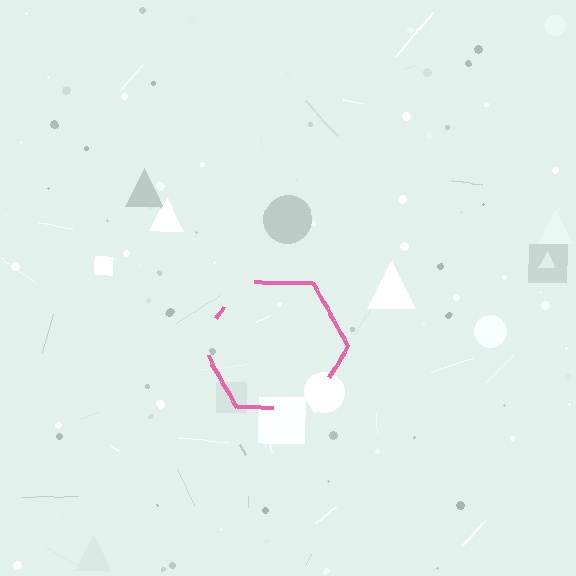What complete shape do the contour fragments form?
The contour fragments form a hexagon.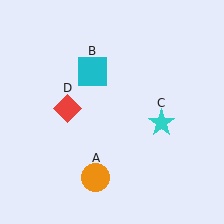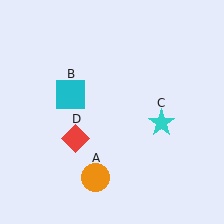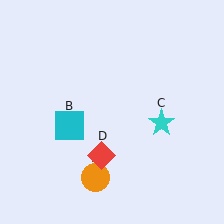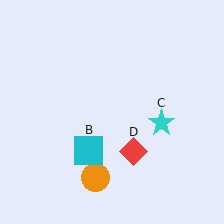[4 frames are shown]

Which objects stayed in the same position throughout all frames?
Orange circle (object A) and cyan star (object C) remained stationary.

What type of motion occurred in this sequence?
The cyan square (object B), red diamond (object D) rotated counterclockwise around the center of the scene.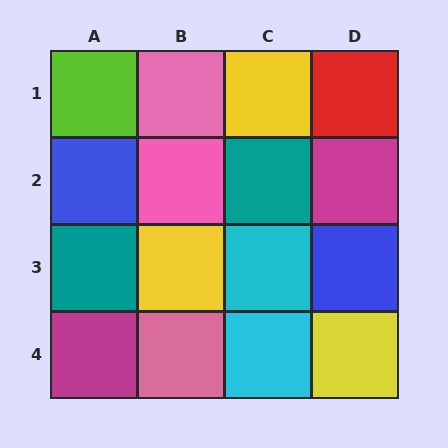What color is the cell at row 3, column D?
Blue.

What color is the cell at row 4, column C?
Cyan.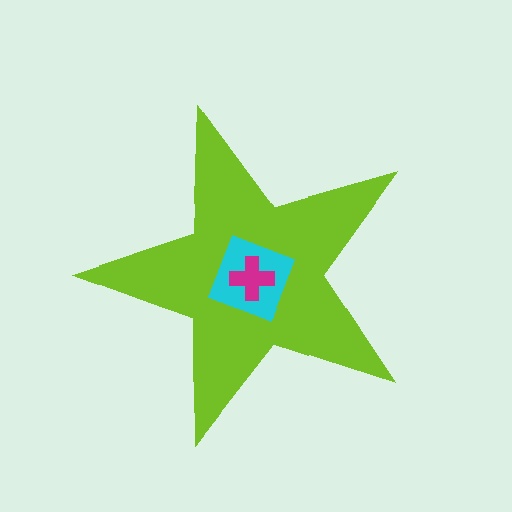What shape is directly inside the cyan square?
The magenta cross.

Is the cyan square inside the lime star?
Yes.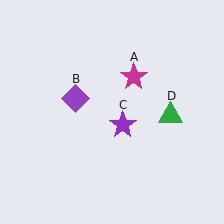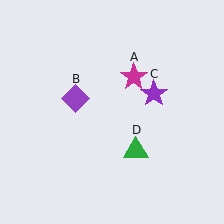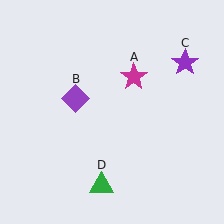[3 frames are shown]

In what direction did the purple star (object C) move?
The purple star (object C) moved up and to the right.